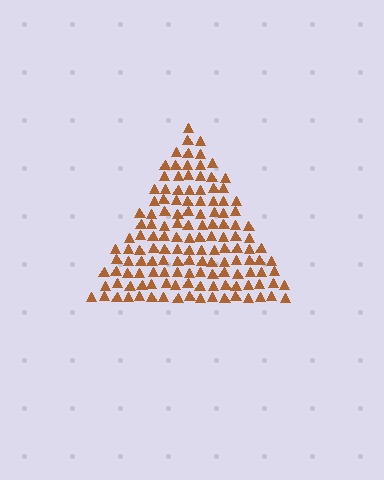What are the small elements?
The small elements are triangles.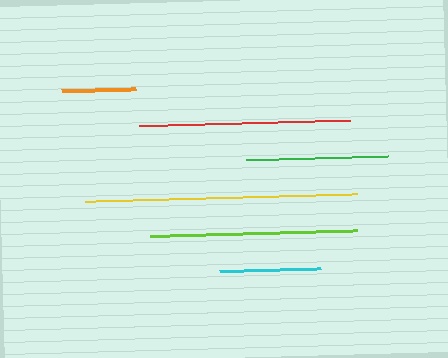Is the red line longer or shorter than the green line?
The red line is longer than the green line.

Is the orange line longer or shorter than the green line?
The green line is longer than the orange line.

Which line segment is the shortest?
The orange line is the shortest at approximately 74 pixels.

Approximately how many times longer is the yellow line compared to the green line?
The yellow line is approximately 1.9 times the length of the green line.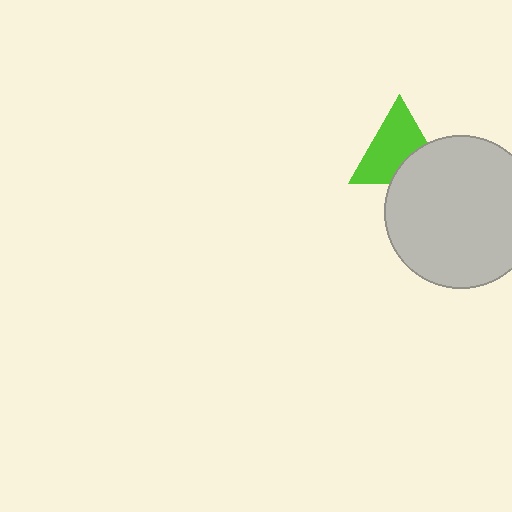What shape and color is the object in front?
The object in front is a light gray circle.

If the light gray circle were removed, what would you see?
You would see the complete lime triangle.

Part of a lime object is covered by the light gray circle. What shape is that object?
It is a triangle.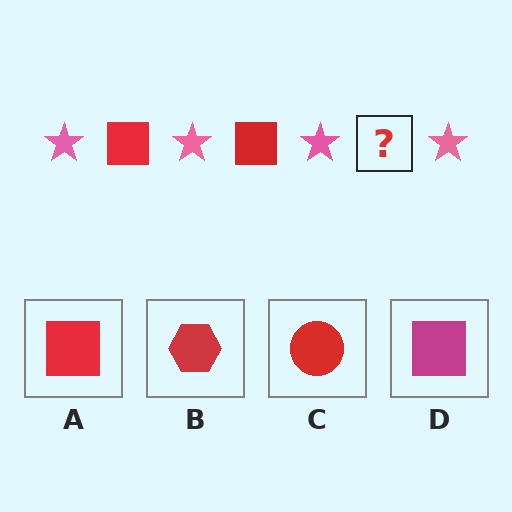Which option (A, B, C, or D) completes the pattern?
A.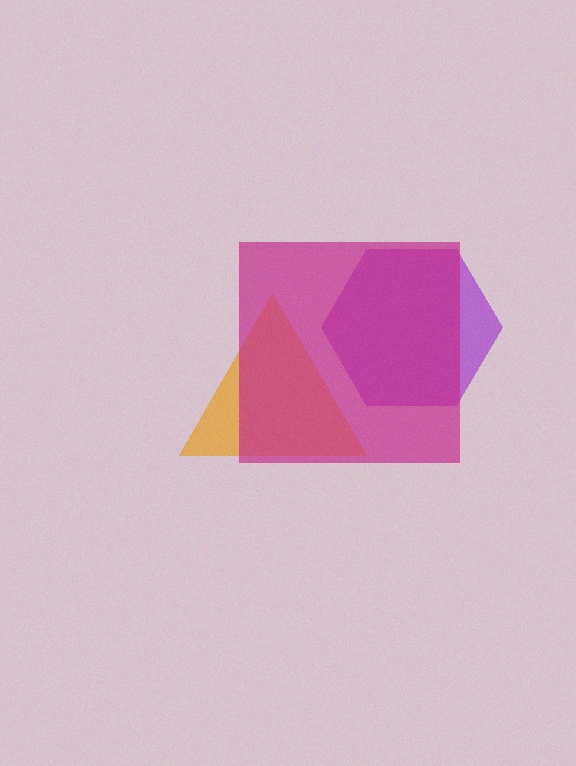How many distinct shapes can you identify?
There are 3 distinct shapes: an orange triangle, a purple hexagon, a magenta square.